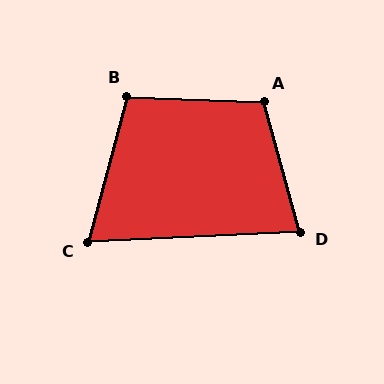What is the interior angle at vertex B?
Approximately 103 degrees (obtuse).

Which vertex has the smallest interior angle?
C, at approximately 72 degrees.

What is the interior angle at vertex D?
Approximately 77 degrees (acute).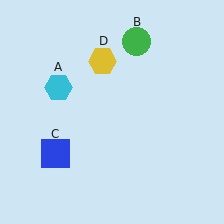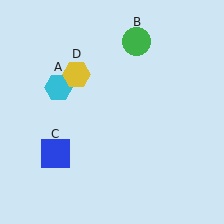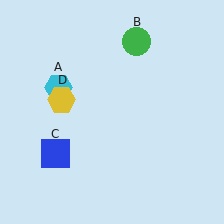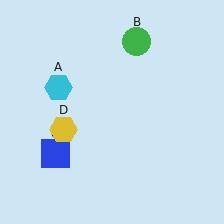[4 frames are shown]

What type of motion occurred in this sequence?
The yellow hexagon (object D) rotated counterclockwise around the center of the scene.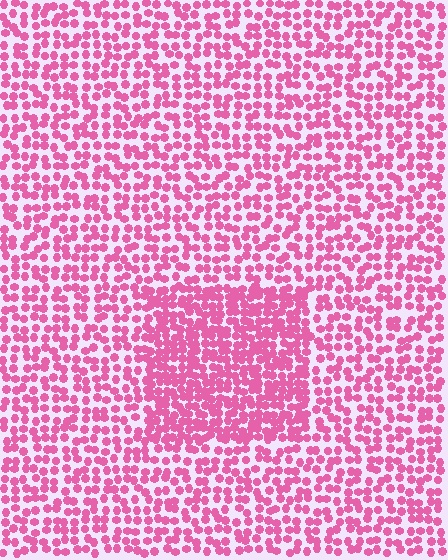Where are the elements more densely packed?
The elements are more densely packed inside the rectangle boundary.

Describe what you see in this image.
The image contains small pink elements arranged at two different densities. A rectangle-shaped region is visible where the elements are more densely packed than the surrounding area.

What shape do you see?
I see a rectangle.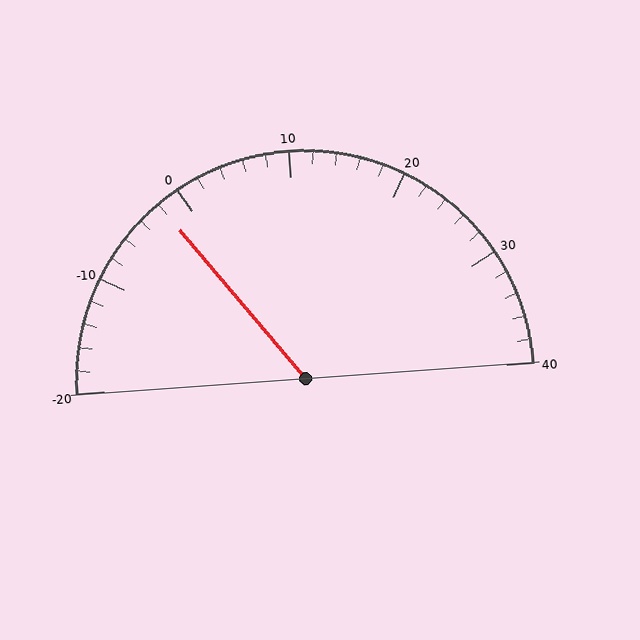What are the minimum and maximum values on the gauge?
The gauge ranges from -20 to 40.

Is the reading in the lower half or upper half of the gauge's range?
The reading is in the lower half of the range (-20 to 40).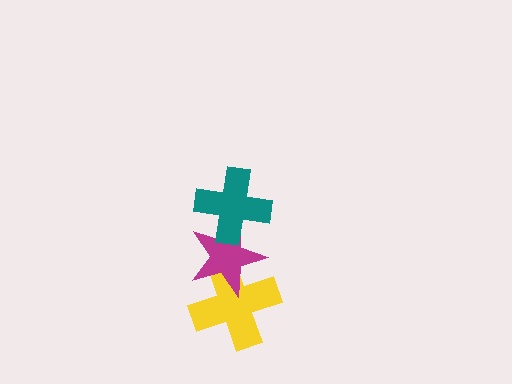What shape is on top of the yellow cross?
The magenta star is on top of the yellow cross.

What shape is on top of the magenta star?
The teal cross is on top of the magenta star.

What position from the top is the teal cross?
The teal cross is 1st from the top.